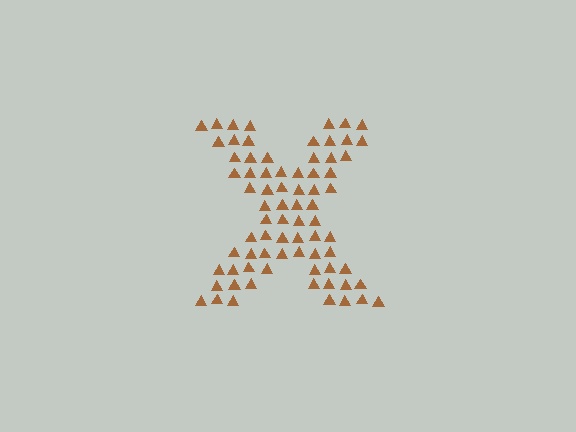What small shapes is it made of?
It is made of small triangles.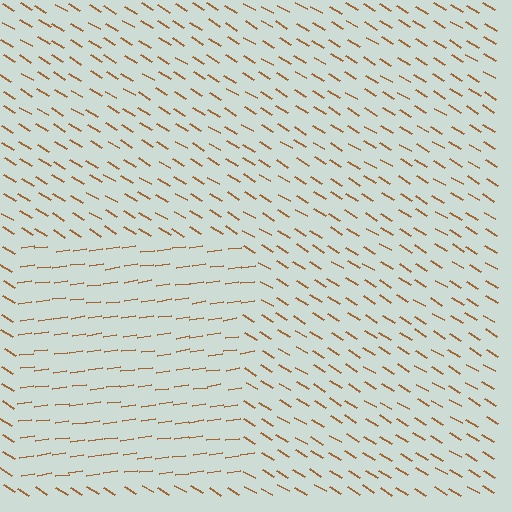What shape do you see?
I see a rectangle.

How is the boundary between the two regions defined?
The boundary is defined purely by a change in line orientation (approximately 39 degrees difference). All lines are the same color and thickness.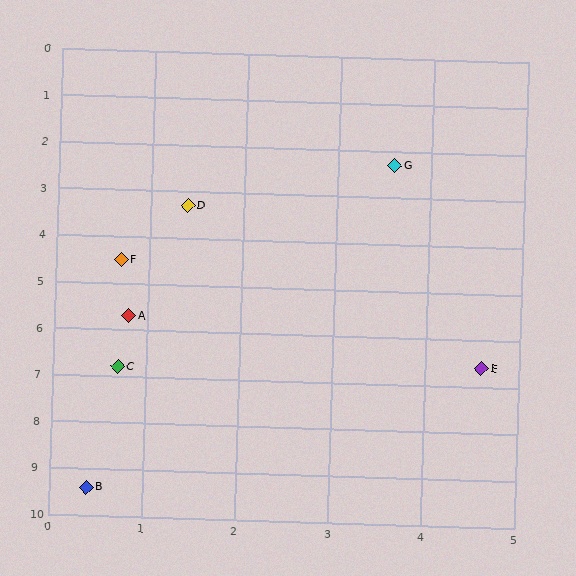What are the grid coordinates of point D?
Point D is at approximately (1.4, 3.3).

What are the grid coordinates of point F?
Point F is at approximately (0.7, 4.5).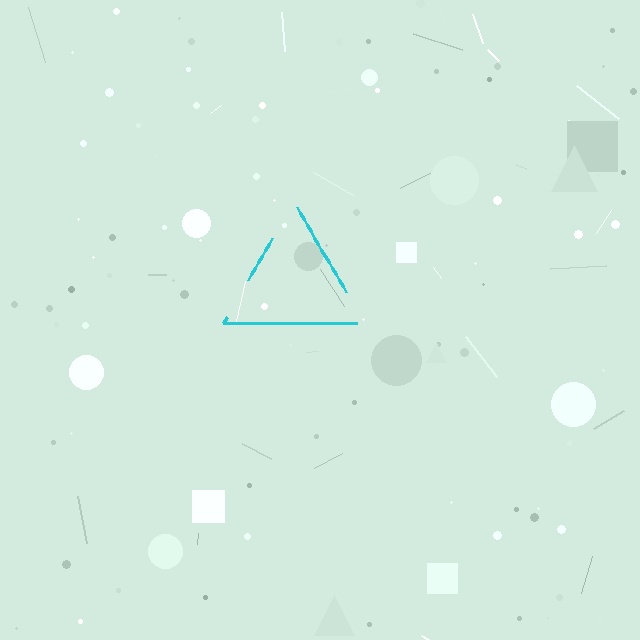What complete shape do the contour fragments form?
The contour fragments form a triangle.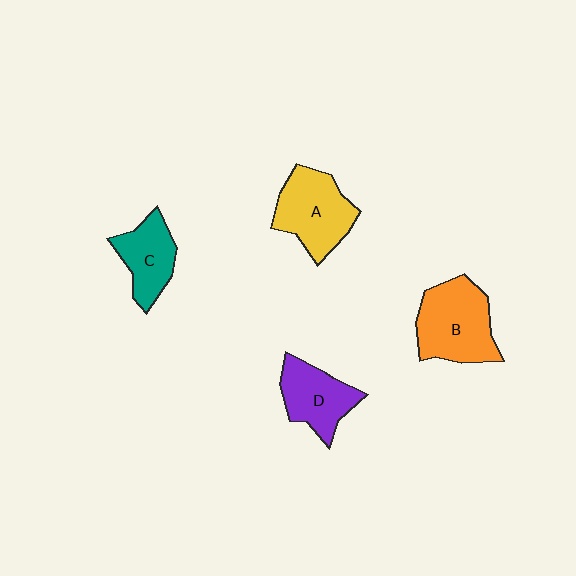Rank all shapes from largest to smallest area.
From largest to smallest: B (orange), A (yellow), D (purple), C (teal).